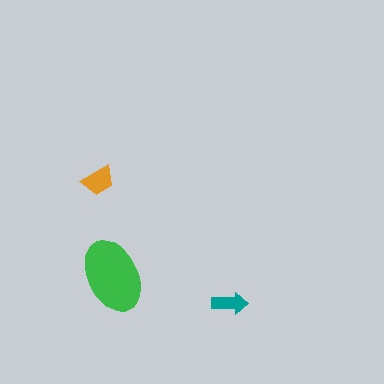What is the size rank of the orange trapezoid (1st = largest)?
2nd.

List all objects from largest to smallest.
The green ellipse, the orange trapezoid, the teal arrow.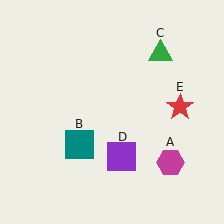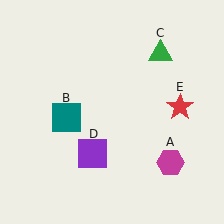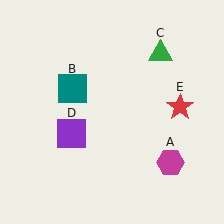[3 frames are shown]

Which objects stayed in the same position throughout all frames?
Magenta hexagon (object A) and green triangle (object C) and red star (object E) remained stationary.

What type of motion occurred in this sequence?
The teal square (object B), purple square (object D) rotated clockwise around the center of the scene.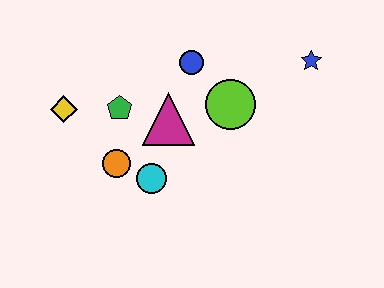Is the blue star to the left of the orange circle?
No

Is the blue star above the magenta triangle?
Yes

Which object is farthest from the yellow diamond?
The blue star is farthest from the yellow diamond.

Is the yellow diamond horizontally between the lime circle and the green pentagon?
No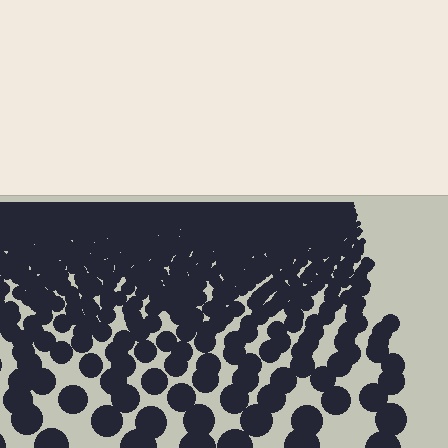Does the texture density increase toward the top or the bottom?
Density increases toward the top.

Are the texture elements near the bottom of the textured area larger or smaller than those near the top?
Larger. Near the bottom, elements are closer to the viewer and appear at a bigger on-screen size.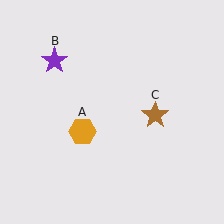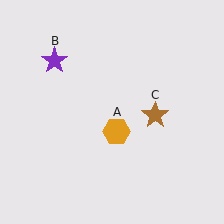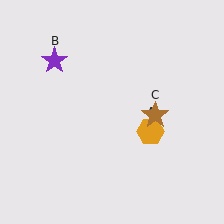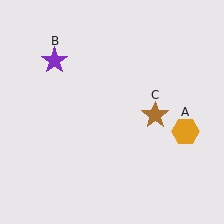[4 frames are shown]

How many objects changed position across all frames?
1 object changed position: orange hexagon (object A).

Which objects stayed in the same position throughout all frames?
Purple star (object B) and brown star (object C) remained stationary.